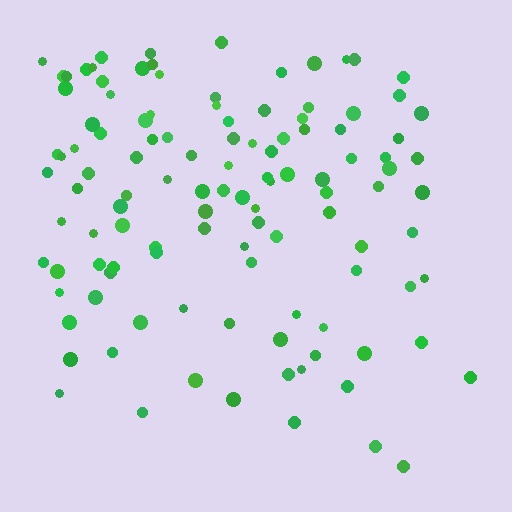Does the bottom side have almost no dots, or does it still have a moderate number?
Still a moderate number, just noticeably fewer than the top.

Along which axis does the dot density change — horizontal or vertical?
Vertical.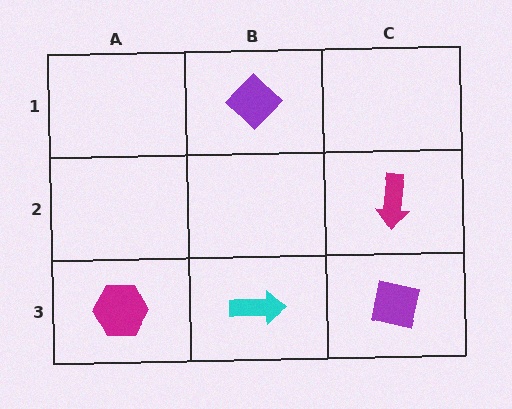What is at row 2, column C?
A magenta arrow.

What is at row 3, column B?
A cyan arrow.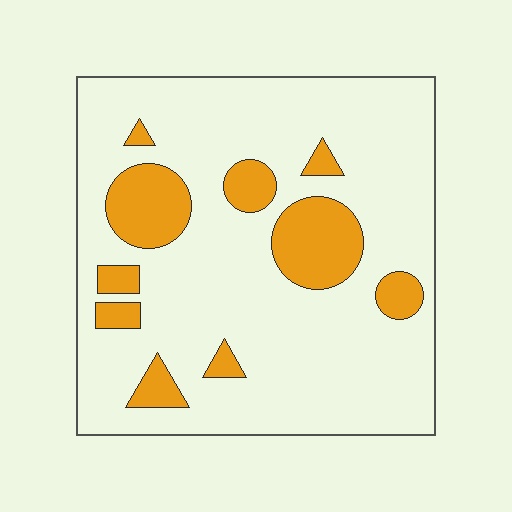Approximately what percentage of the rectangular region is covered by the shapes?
Approximately 20%.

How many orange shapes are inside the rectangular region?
10.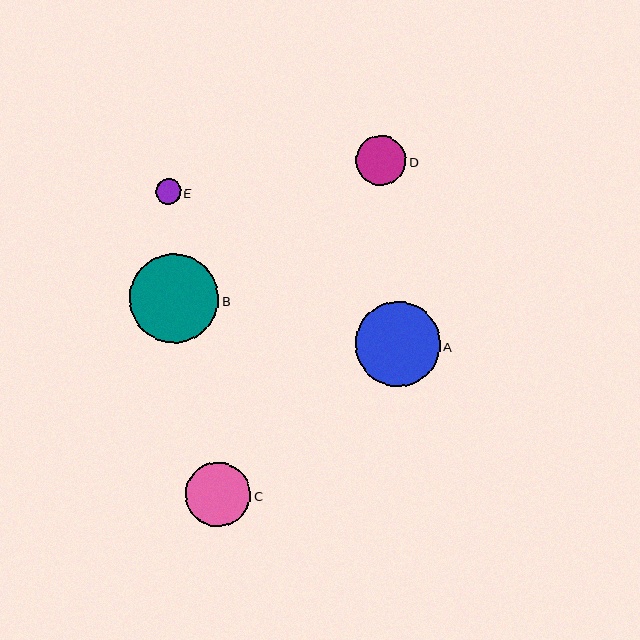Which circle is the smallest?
Circle E is the smallest with a size of approximately 25 pixels.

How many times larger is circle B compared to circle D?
Circle B is approximately 1.8 times the size of circle D.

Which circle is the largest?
Circle B is the largest with a size of approximately 89 pixels.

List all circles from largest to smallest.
From largest to smallest: B, A, C, D, E.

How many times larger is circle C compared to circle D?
Circle C is approximately 1.3 times the size of circle D.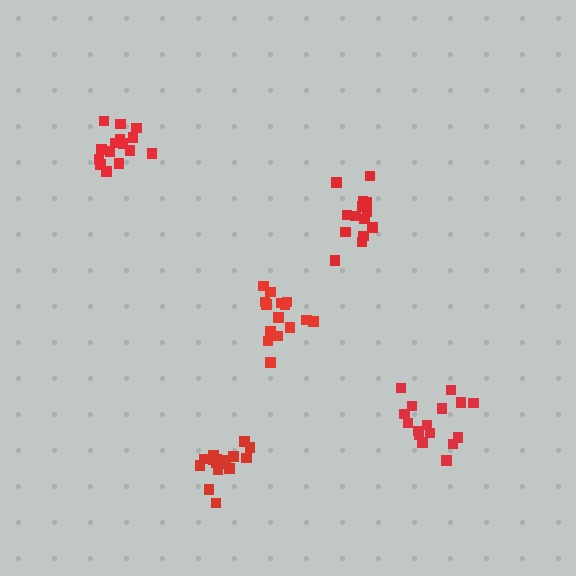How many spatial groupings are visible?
There are 5 spatial groupings.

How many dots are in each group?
Group 1: 16 dots, Group 2: 14 dots, Group 3: 16 dots, Group 4: 16 dots, Group 5: 15 dots (77 total).